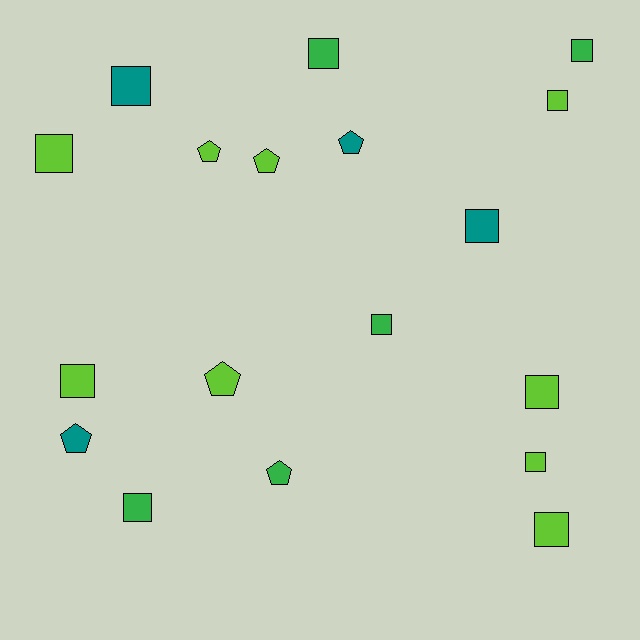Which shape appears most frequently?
Square, with 12 objects.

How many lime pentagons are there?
There are 3 lime pentagons.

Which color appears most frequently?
Lime, with 9 objects.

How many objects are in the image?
There are 18 objects.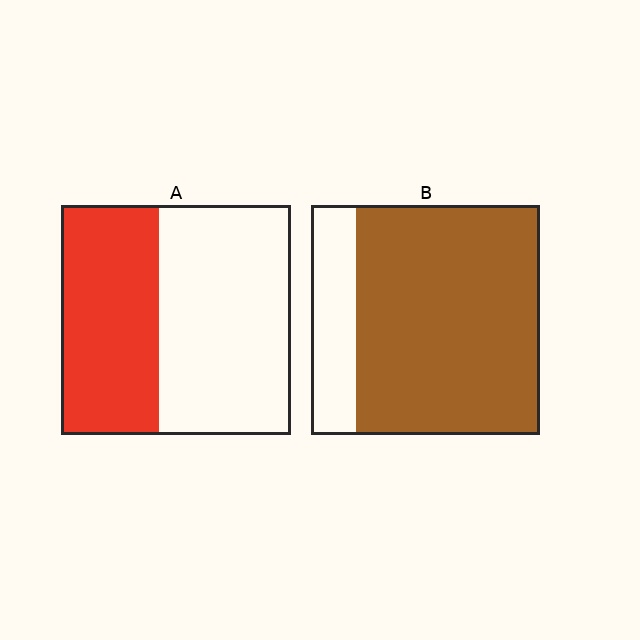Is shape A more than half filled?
No.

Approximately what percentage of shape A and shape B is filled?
A is approximately 45% and B is approximately 80%.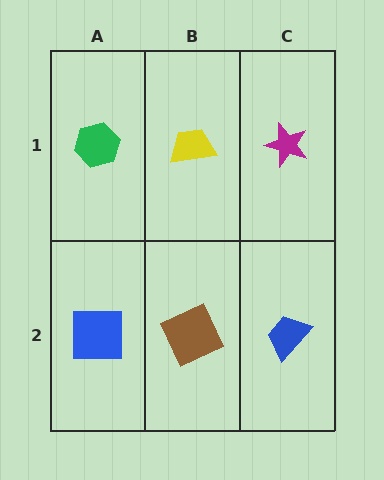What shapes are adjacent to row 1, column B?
A brown square (row 2, column B), a green hexagon (row 1, column A), a magenta star (row 1, column C).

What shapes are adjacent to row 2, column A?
A green hexagon (row 1, column A), a brown square (row 2, column B).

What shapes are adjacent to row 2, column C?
A magenta star (row 1, column C), a brown square (row 2, column B).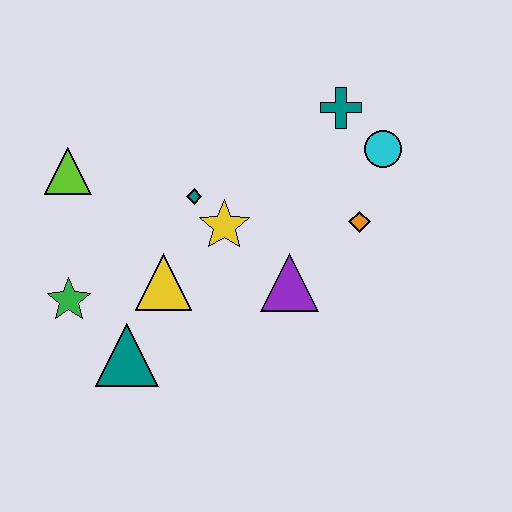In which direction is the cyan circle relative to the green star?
The cyan circle is to the right of the green star.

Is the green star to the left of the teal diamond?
Yes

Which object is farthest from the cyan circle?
The green star is farthest from the cyan circle.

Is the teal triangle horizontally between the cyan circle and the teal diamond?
No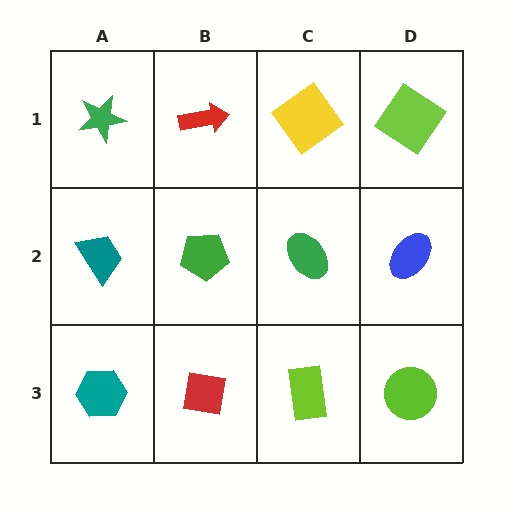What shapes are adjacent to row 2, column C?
A yellow diamond (row 1, column C), a lime rectangle (row 3, column C), a green pentagon (row 2, column B), a blue ellipse (row 2, column D).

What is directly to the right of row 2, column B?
A green ellipse.